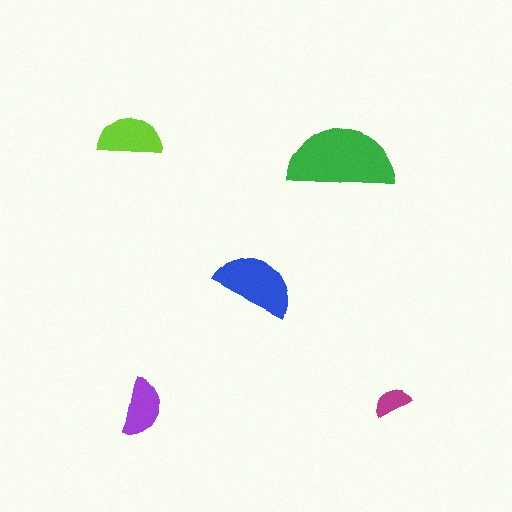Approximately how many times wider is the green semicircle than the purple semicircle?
About 2 times wider.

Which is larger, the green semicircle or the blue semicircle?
The green one.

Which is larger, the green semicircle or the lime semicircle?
The green one.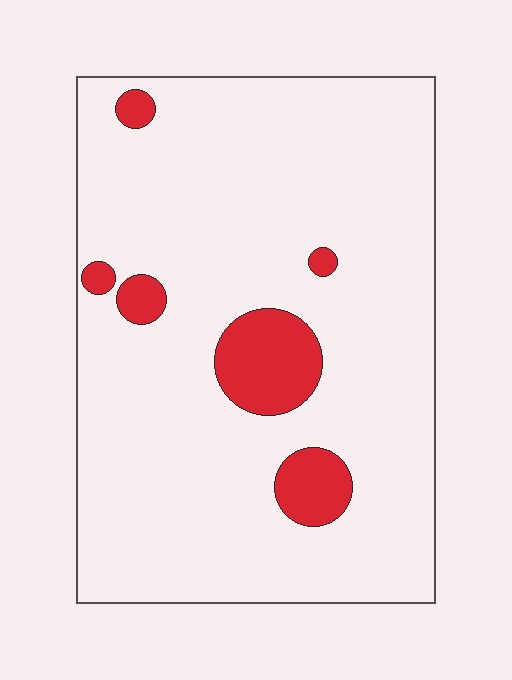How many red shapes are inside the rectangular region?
6.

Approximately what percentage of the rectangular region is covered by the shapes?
Approximately 10%.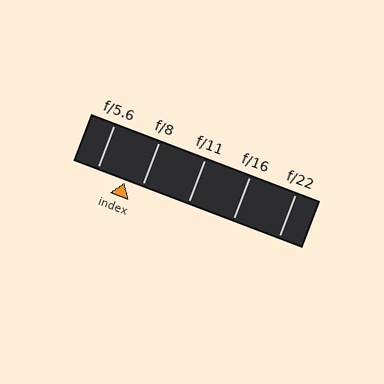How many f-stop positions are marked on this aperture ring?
There are 5 f-stop positions marked.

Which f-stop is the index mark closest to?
The index mark is closest to f/8.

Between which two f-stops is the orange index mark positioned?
The index mark is between f/5.6 and f/8.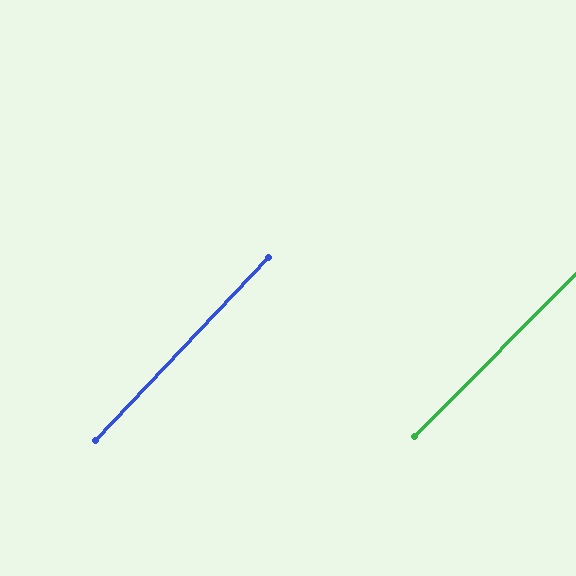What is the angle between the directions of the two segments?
Approximately 1 degree.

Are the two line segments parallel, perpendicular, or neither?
Parallel — their directions differ by only 1.5°.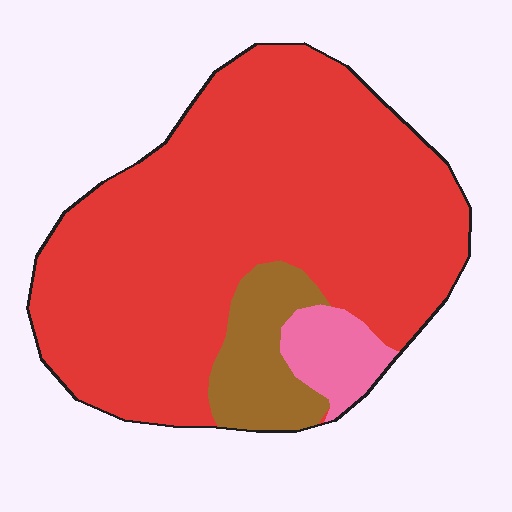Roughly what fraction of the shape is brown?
Brown takes up about one tenth (1/10) of the shape.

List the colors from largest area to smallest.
From largest to smallest: red, brown, pink.